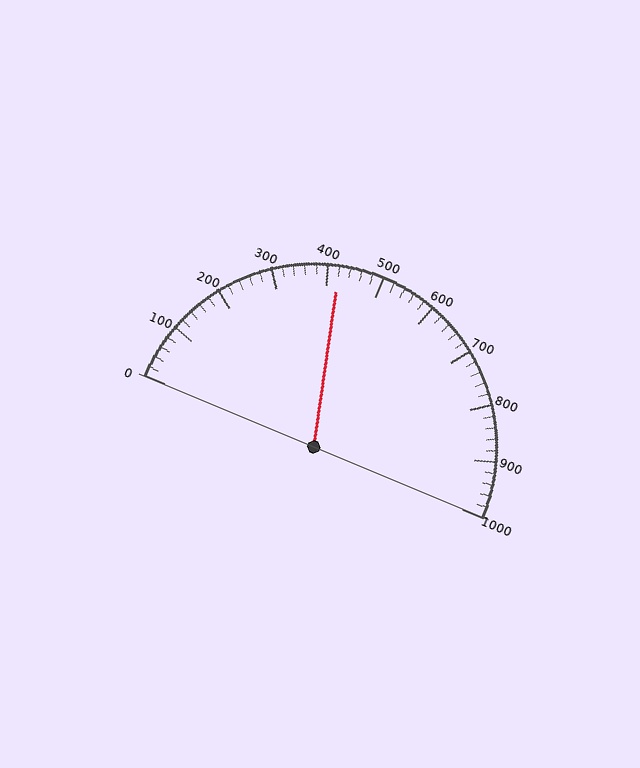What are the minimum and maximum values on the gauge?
The gauge ranges from 0 to 1000.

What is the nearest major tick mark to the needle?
The nearest major tick mark is 400.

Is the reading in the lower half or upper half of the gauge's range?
The reading is in the lower half of the range (0 to 1000).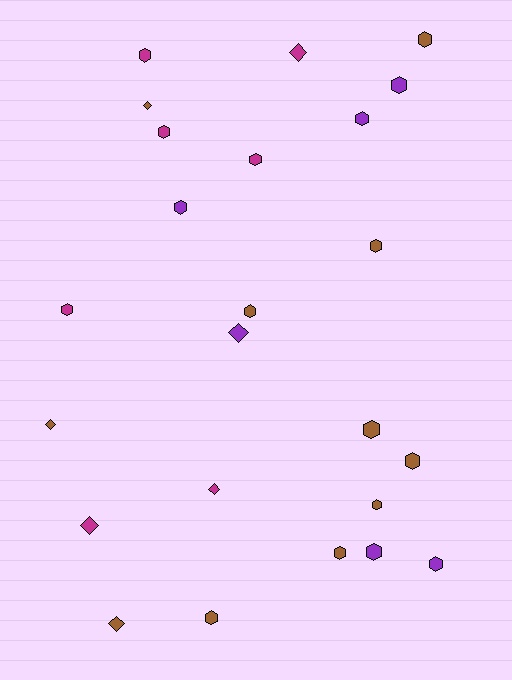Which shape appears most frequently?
Hexagon, with 17 objects.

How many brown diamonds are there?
There are 3 brown diamonds.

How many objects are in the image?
There are 24 objects.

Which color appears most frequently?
Brown, with 11 objects.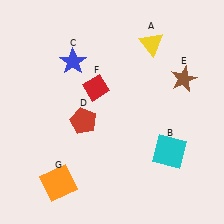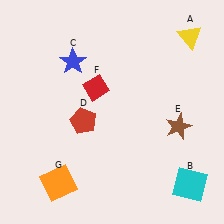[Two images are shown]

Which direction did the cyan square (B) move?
The cyan square (B) moved down.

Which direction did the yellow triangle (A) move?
The yellow triangle (A) moved right.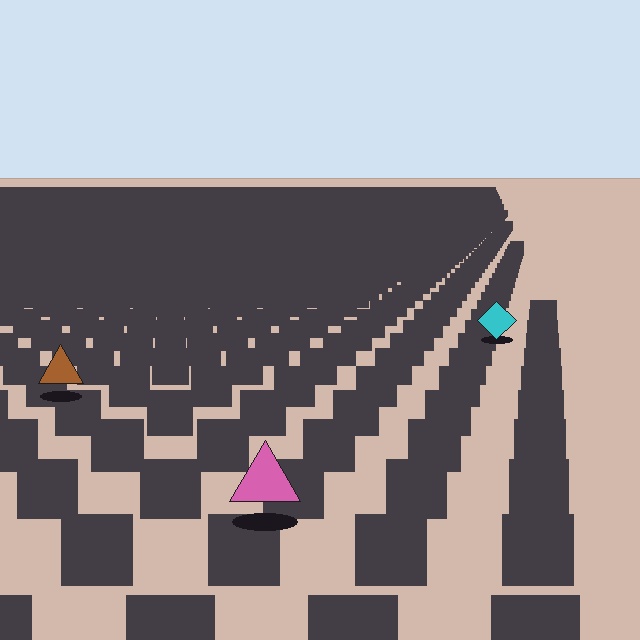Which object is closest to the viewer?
The pink triangle is closest. The texture marks near it are larger and more spread out.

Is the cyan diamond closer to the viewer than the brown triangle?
No. The brown triangle is closer — you can tell from the texture gradient: the ground texture is coarser near it.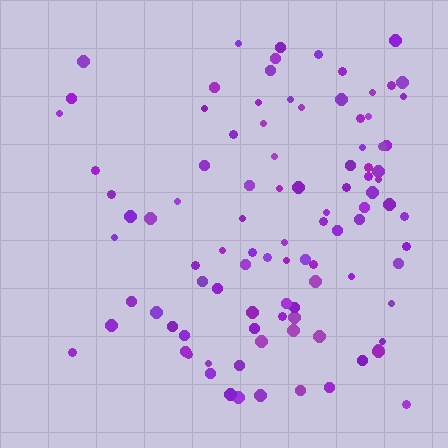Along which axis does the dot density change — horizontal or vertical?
Horizontal.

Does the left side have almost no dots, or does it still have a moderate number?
Still a moderate number, just noticeably fewer than the right.